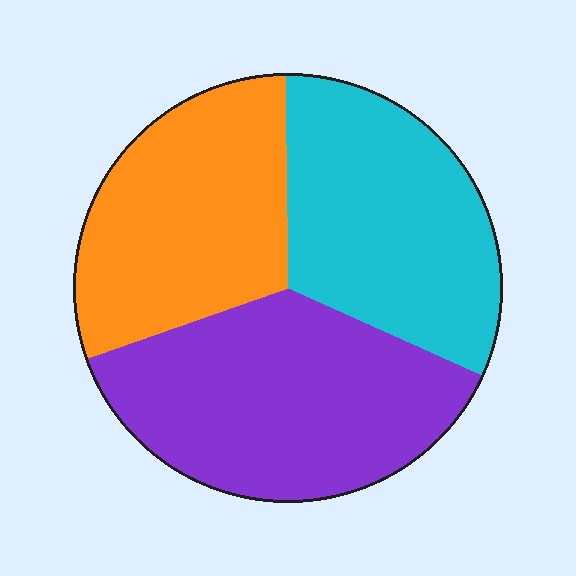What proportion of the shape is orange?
Orange covers about 30% of the shape.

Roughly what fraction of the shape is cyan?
Cyan covers around 30% of the shape.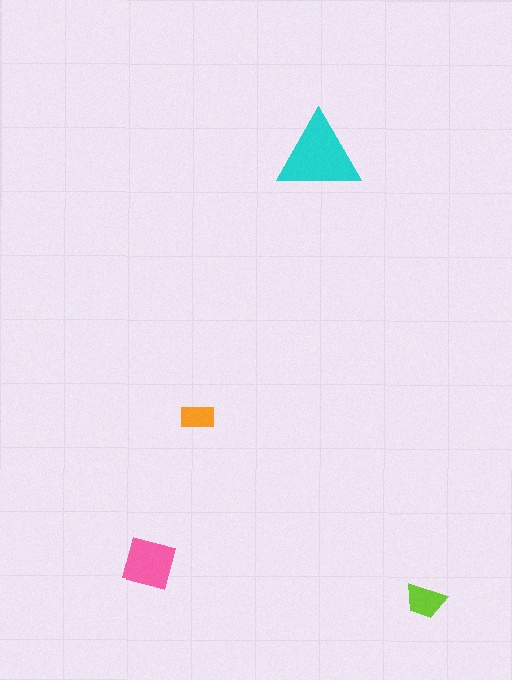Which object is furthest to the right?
The lime trapezoid is rightmost.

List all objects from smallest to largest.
The orange rectangle, the lime trapezoid, the pink square, the cyan triangle.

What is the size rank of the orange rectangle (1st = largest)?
4th.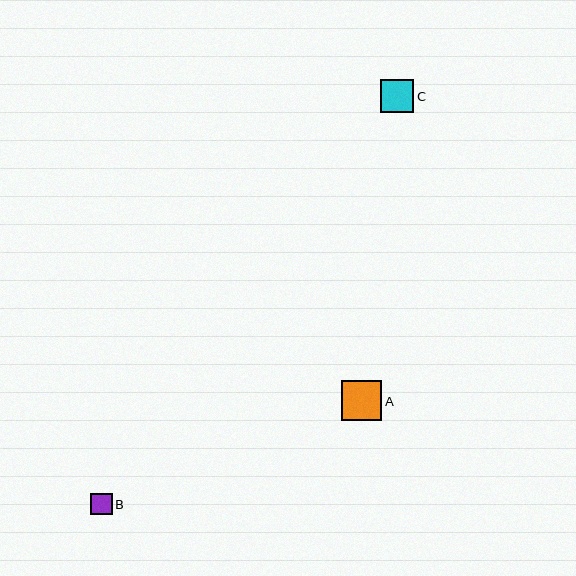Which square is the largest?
Square A is the largest with a size of approximately 40 pixels.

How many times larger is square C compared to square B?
Square C is approximately 1.6 times the size of square B.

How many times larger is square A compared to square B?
Square A is approximately 1.9 times the size of square B.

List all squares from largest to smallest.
From largest to smallest: A, C, B.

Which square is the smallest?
Square B is the smallest with a size of approximately 21 pixels.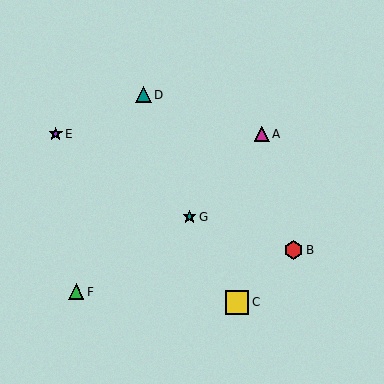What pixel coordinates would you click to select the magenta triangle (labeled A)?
Click at (262, 134) to select the magenta triangle A.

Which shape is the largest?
The yellow square (labeled C) is the largest.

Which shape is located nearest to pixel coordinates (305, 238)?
The red hexagon (labeled B) at (293, 250) is nearest to that location.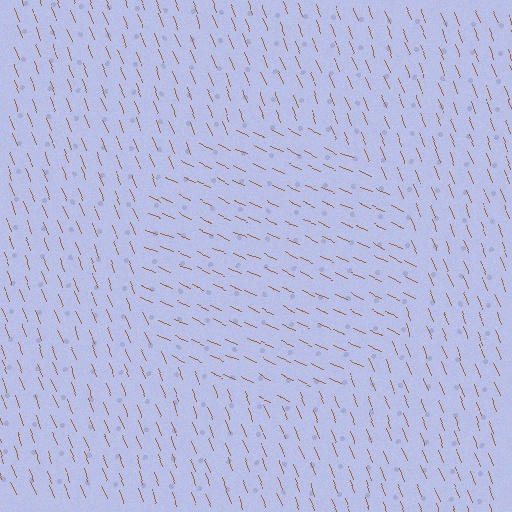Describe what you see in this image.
The image is filled with small brown line segments. A circle region in the image has lines oriented differently from the surrounding lines, creating a visible texture boundary.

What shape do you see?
I see a circle.